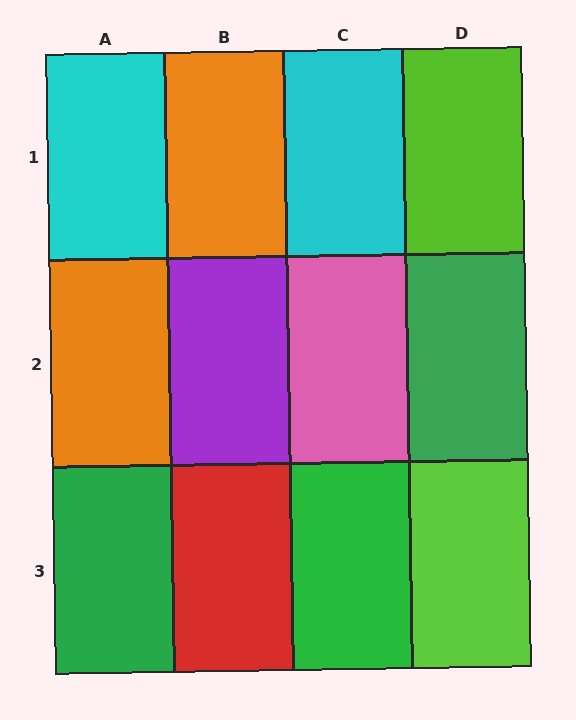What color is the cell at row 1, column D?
Lime.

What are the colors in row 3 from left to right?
Green, red, green, lime.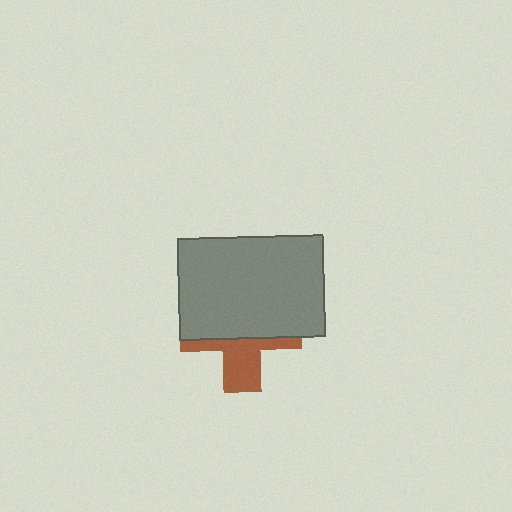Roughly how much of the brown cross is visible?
A small part of it is visible (roughly 36%).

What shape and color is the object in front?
The object in front is a gray rectangle.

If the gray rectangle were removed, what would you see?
You would see the complete brown cross.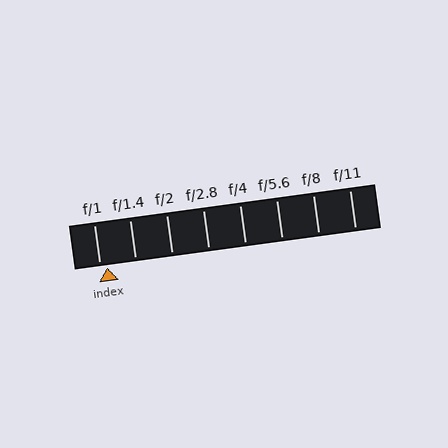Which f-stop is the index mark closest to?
The index mark is closest to f/1.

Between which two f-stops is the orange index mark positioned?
The index mark is between f/1 and f/1.4.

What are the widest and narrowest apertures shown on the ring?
The widest aperture shown is f/1 and the narrowest is f/11.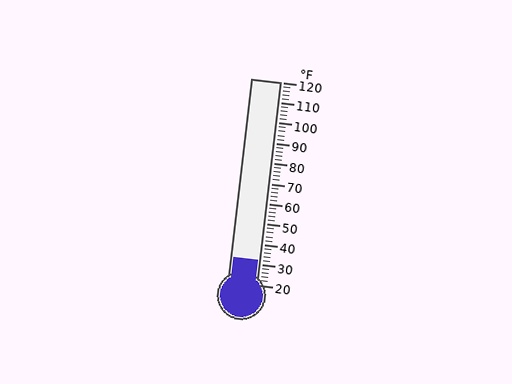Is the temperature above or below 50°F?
The temperature is below 50°F.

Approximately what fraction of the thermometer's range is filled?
The thermometer is filled to approximately 10% of its range.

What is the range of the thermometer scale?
The thermometer scale ranges from 20°F to 120°F.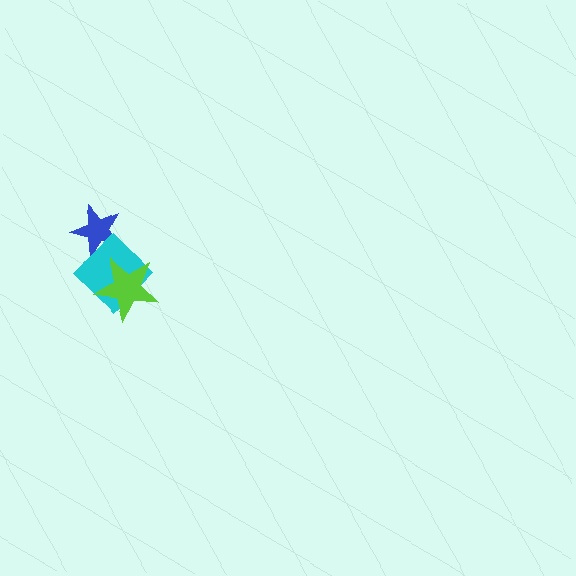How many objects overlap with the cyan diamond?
2 objects overlap with the cyan diamond.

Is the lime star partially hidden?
No, no other shape covers it.